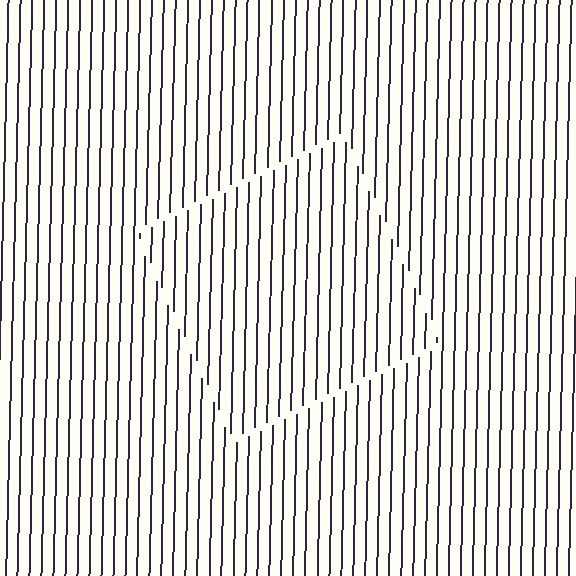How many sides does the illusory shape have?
4 sides — the line-ends trace a square.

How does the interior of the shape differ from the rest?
The interior of the shape contains the same grating, shifted by half a period — the contour is defined by the phase discontinuity where line-ends from the inner and outer gratings abut.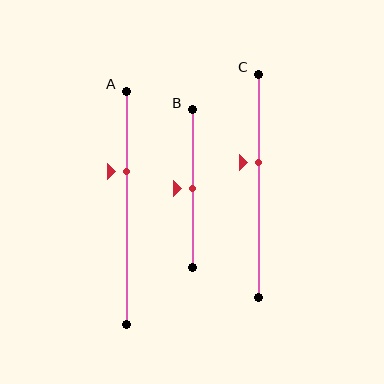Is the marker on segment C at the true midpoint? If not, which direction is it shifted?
No, the marker on segment C is shifted upward by about 10% of the segment length.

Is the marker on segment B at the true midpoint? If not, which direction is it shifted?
Yes, the marker on segment B is at the true midpoint.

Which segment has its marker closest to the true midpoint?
Segment B has its marker closest to the true midpoint.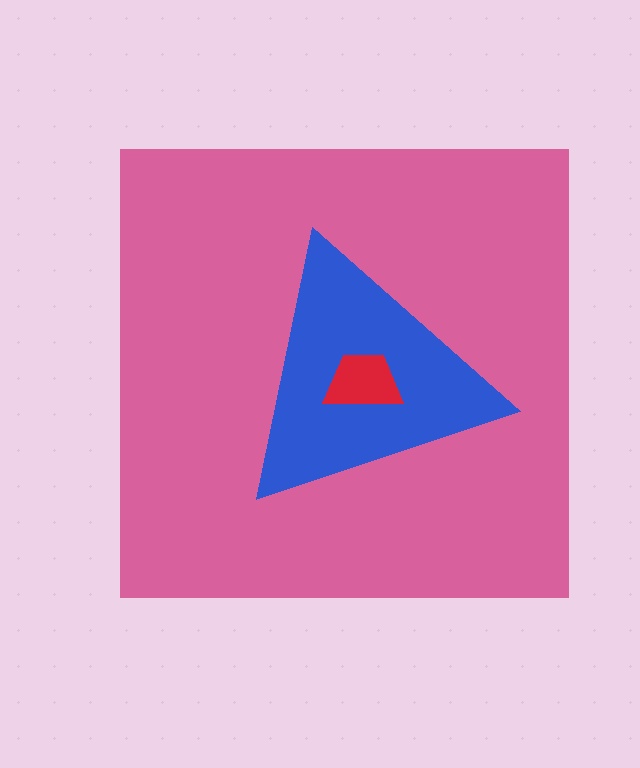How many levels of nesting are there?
3.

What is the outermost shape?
The pink square.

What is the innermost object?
The red trapezoid.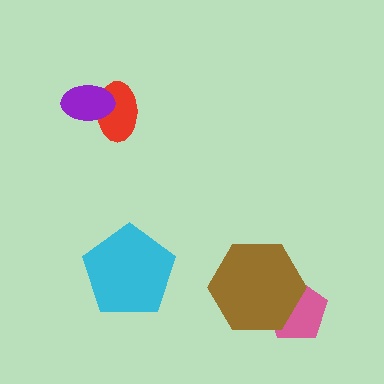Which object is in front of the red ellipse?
The purple ellipse is in front of the red ellipse.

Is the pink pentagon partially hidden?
Yes, it is partially covered by another shape.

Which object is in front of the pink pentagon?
The brown hexagon is in front of the pink pentagon.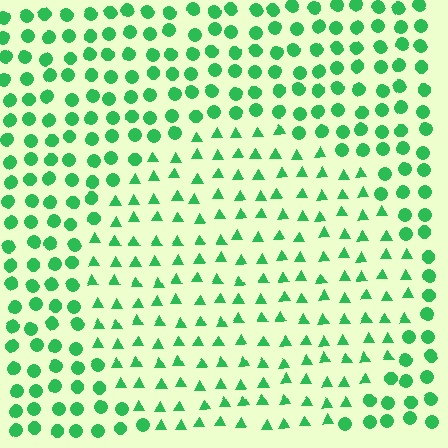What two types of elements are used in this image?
The image uses triangles inside the circle region and circles outside it.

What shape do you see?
I see a circle.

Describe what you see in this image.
The image is filled with small green elements arranged in a uniform grid. A circle-shaped region contains triangles, while the surrounding area contains circles. The boundary is defined purely by the change in element shape.